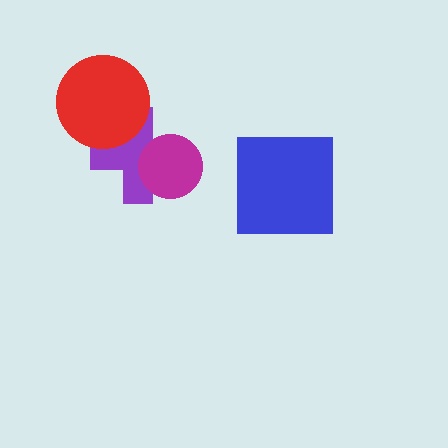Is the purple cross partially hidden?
Yes, it is partially covered by another shape.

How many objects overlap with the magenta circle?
1 object overlaps with the magenta circle.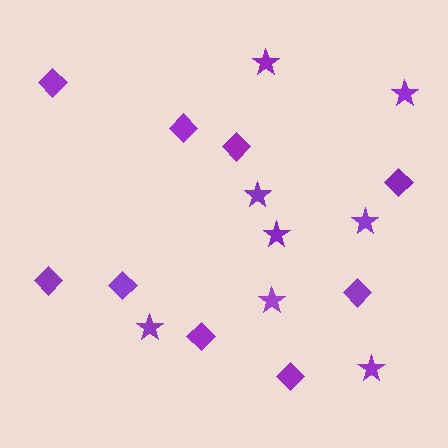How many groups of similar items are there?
There are 2 groups: one group of diamonds (9) and one group of stars (8).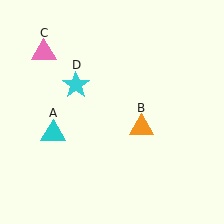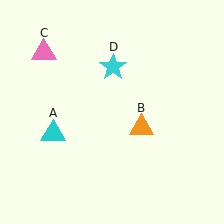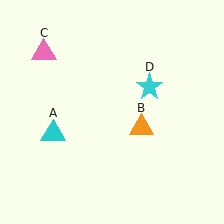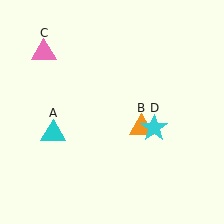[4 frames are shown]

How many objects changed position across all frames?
1 object changed position: cyan star (object D).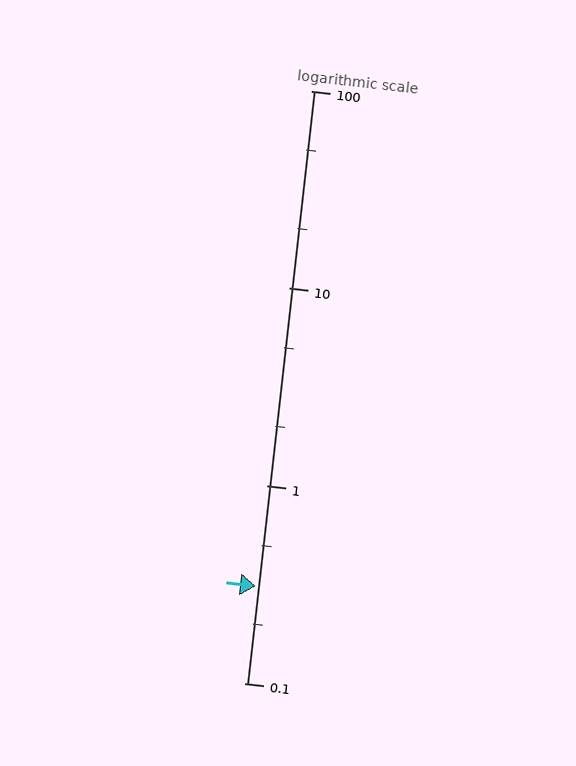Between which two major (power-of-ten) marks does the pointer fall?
The pointer is between 0.1 and 1.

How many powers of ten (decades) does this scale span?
The scale spans 3 decades, from 0.1 to 100.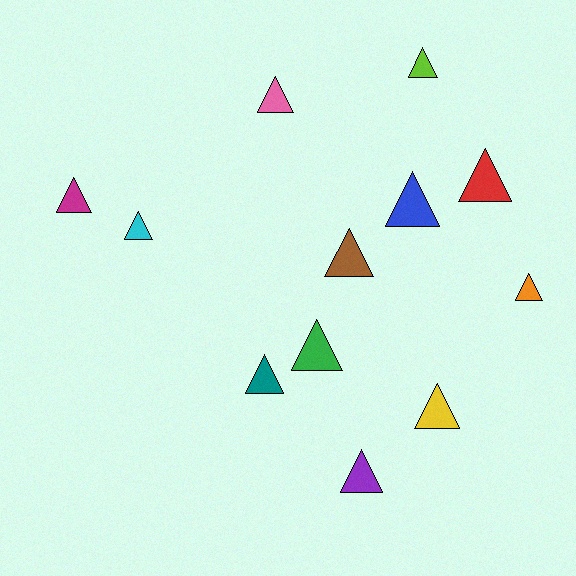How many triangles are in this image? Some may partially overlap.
There are 12 triangles.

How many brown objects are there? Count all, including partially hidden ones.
There is 1 brown object.